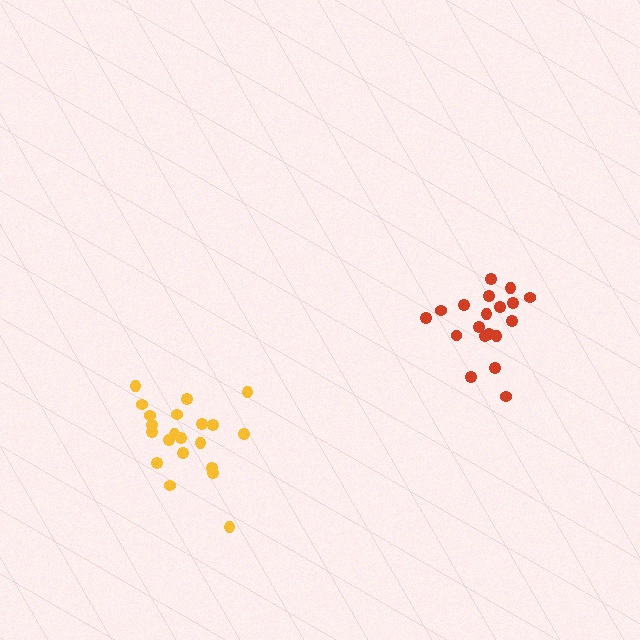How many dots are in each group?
Group 1: 21 dots, Group 2: 19 dots (40 total).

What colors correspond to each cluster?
The clusters are colored: yellow, red.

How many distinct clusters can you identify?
There are 2 distinct clusters.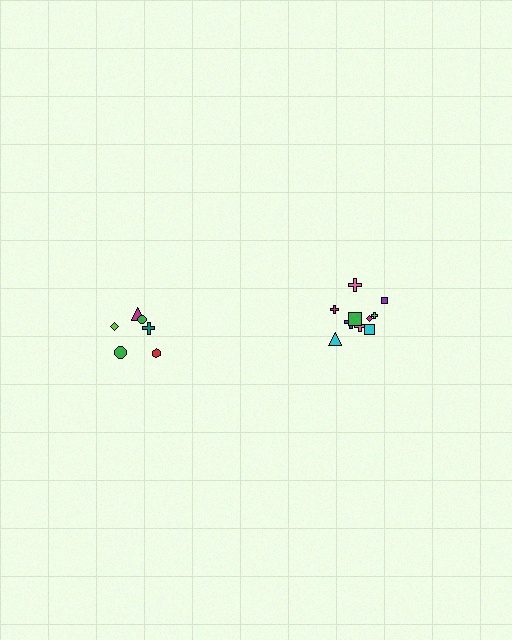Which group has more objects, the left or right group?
The right group.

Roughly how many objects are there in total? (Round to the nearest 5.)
Roughly 15 objects in total.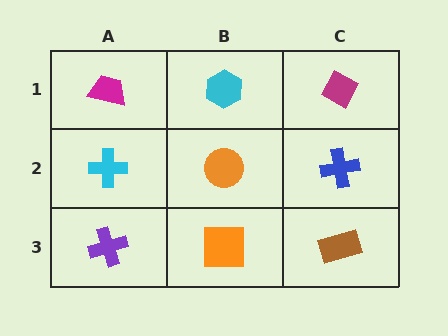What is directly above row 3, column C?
A blue cross.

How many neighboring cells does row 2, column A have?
3.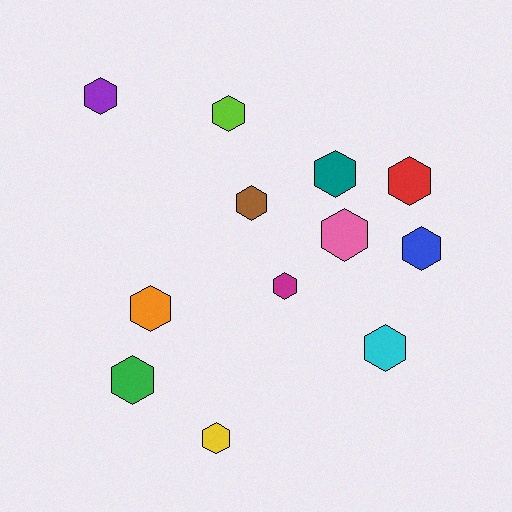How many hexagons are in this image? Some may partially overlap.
There are 12 hexagons.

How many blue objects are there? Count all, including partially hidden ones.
There is 1 blue object.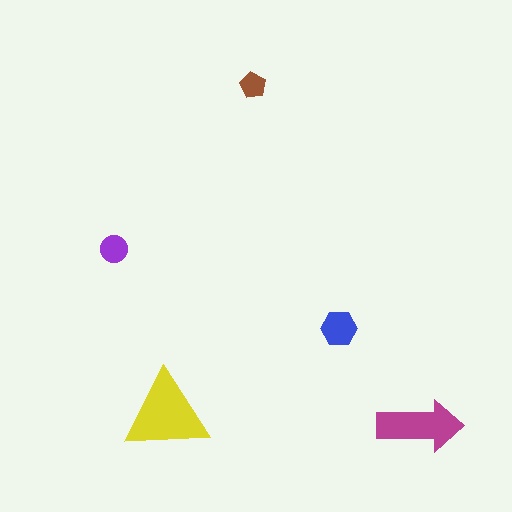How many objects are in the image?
There are 5 objects in the image.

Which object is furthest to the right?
The magenta arrow is rightmost.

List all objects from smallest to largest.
The brown pentagon, the purple circle, the blue hexagon, the magenta arrow, the yellow triangle.